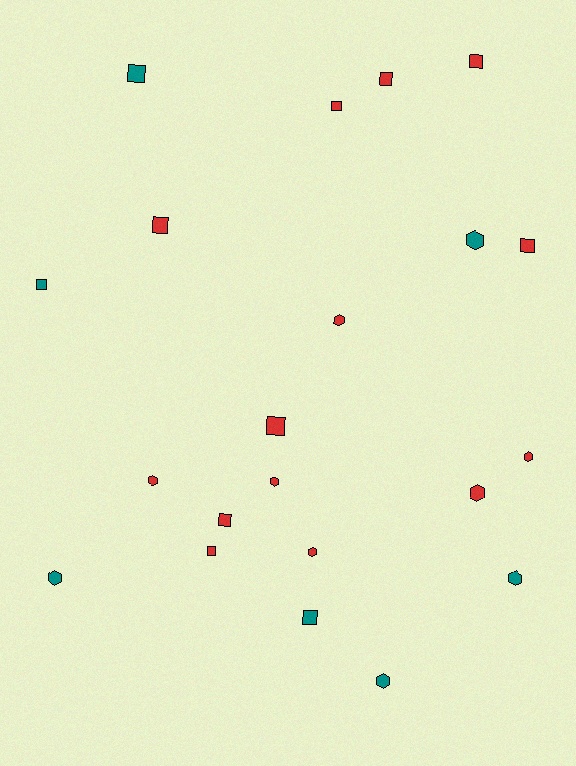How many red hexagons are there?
There are 6 red hexagons.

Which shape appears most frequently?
Square, with 11 objects.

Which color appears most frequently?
Red, with 14 objects.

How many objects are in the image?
There are 21 objects.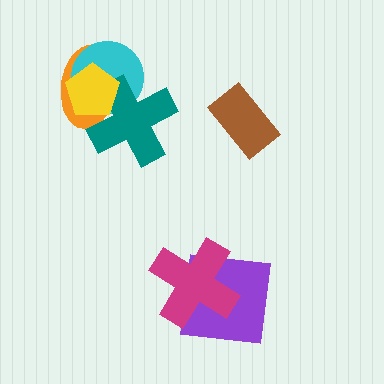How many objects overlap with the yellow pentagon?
3 objects overlap with the yellow pentagon.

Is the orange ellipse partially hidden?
Yes, it is partially covered by another shape.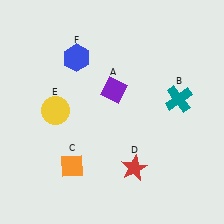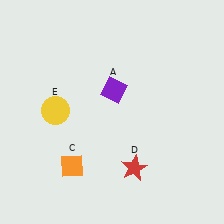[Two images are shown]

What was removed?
The blue hexagon (F), the teal cross (B) were removed in Image 2.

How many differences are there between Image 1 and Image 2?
There are 2 differences between the two images.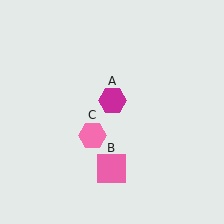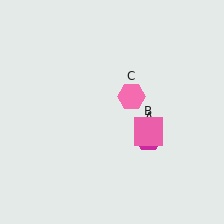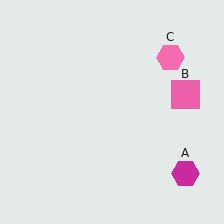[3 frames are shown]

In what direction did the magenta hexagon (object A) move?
The magenta hexagon (object A) moved down and to the right.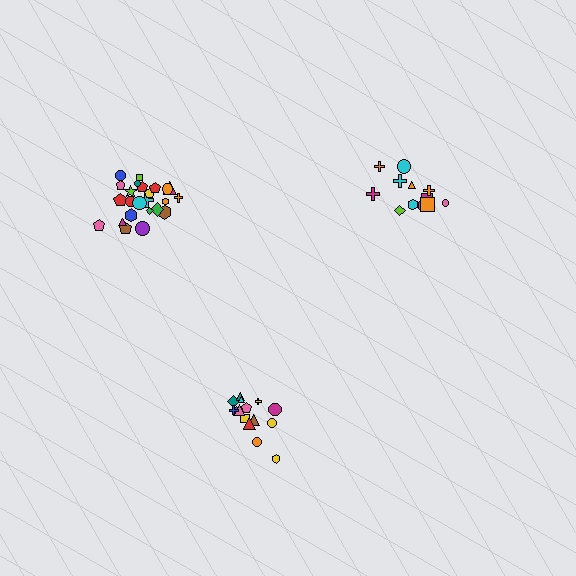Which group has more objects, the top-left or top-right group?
The top-left group.